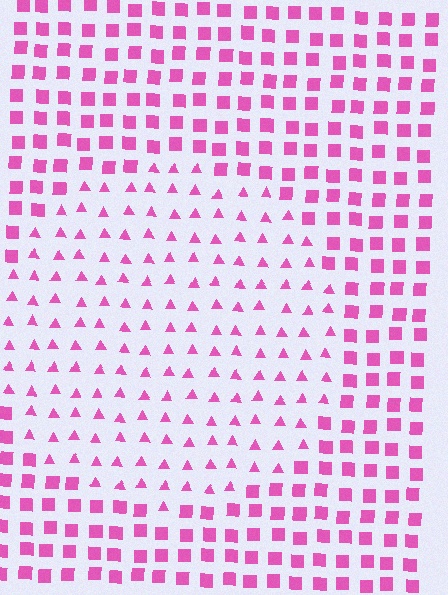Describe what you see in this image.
The image is filled with small pink elements arranged in a uniform grid. A circle-shaped region contains triangles, while the surrounding area contains squares. The boundary is defined purely by the change in element shape.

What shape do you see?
I see a circle.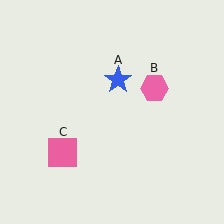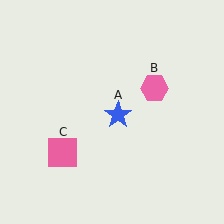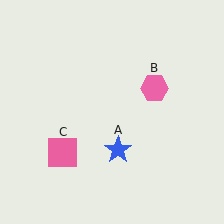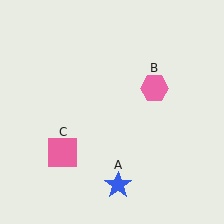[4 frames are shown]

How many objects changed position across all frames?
1 object changed position: blue star (object A).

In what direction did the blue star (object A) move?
The blue star (object A) moved down.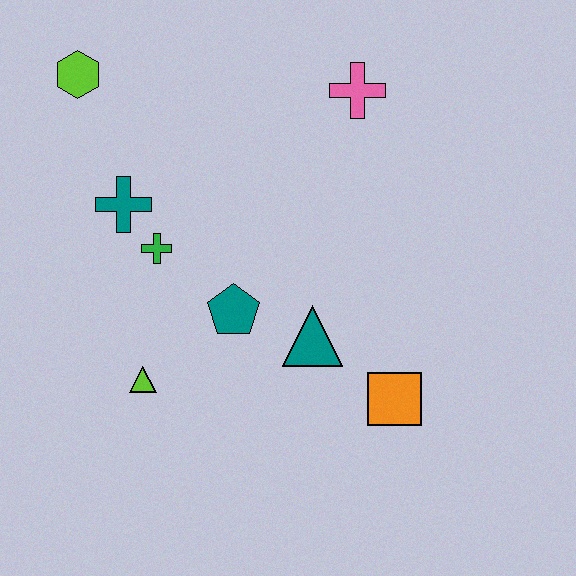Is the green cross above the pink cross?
No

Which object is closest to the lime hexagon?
The teal cross is closest to the lime hexagon.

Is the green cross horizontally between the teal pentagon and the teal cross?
Yes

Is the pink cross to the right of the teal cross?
Yes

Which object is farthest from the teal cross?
The orange square is farthest from the teal cross.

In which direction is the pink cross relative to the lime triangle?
The pink cross is above the lime triangle.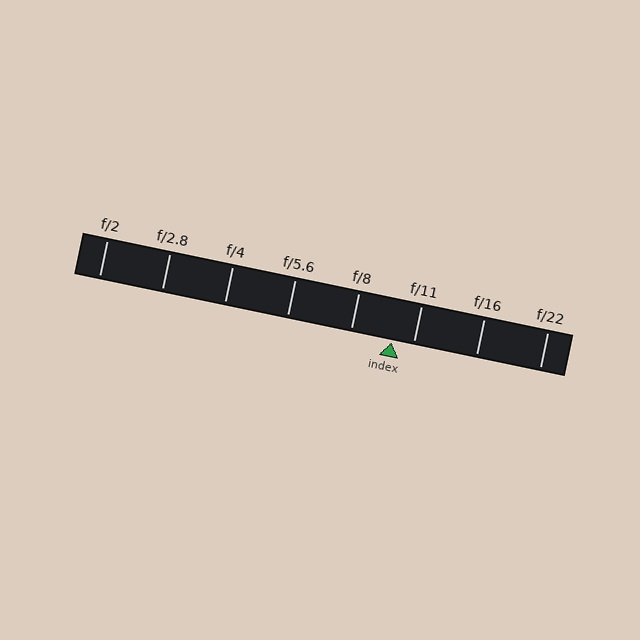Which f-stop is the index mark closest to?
The index mark is closest to f/11.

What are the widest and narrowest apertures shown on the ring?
The widest aperture shown is f/2 and the narrowest is f/22.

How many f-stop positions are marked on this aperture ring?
There are 8 f-stop positions marked.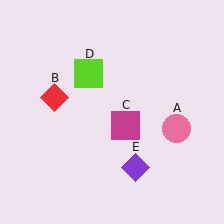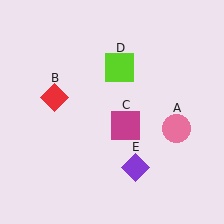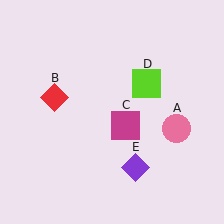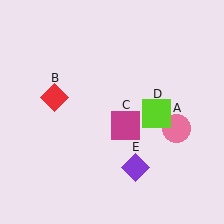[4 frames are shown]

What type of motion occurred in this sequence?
The lime square (object D) rotated clockwise around the center of the scene.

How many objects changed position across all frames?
1 object changed position: lime square (object D).